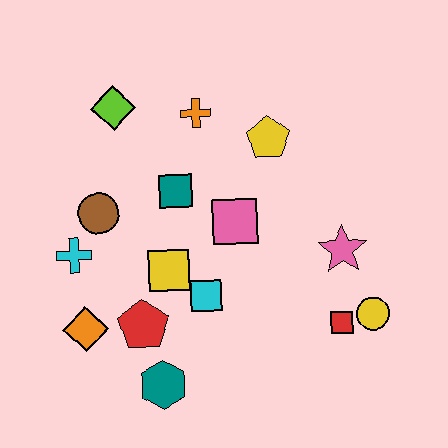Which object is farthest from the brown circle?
The yellow circle is farthest from the brown circle.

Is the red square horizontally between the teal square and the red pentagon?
No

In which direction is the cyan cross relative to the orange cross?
The cyan cross is below the orange cross.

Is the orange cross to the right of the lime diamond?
Yes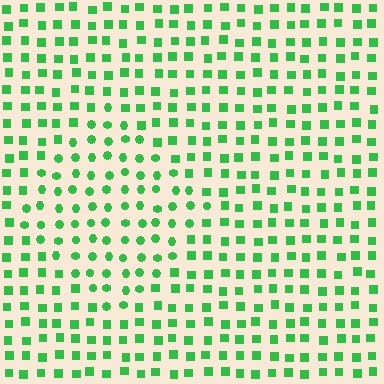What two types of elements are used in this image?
The image uses circles inside the diamond region and squares outside it.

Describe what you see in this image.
The image is filled with small green elements arranged in a uniform grid. A diamond-shaped region contains circles, while the surrounding area contains squares. The boundary is defined purely by the change in element shape.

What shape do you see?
I see a diamond.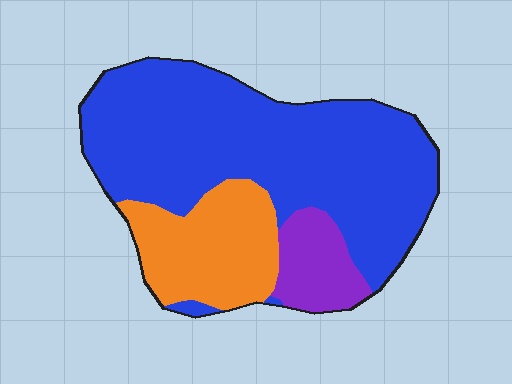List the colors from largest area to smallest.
From largest to smallest: blue, orange, purple.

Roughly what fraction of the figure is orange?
Orange takes up about one fifth (1/5) of the figure.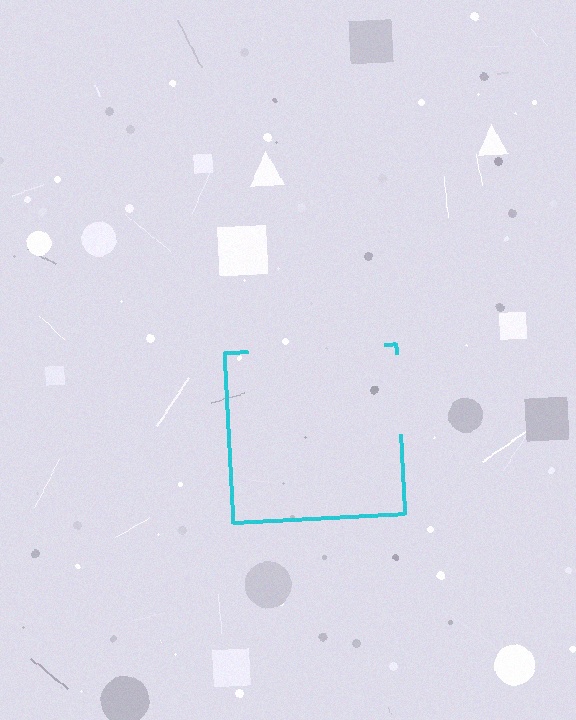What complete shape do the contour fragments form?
The contour fragments form a square.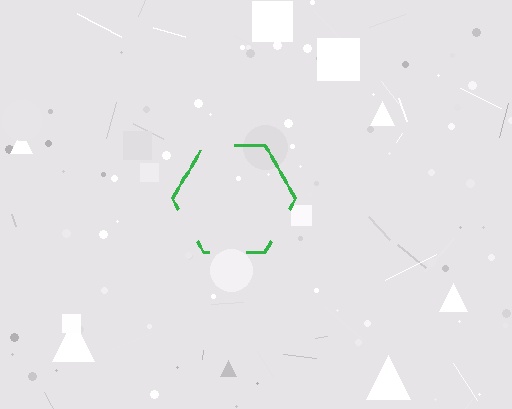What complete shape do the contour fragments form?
The contour fragments form a hexagon.